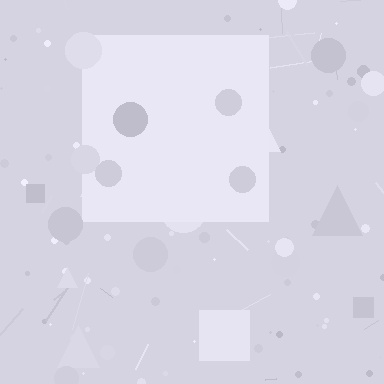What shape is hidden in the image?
A square is hidden in the image.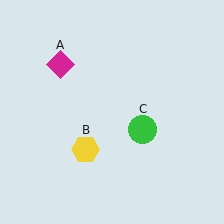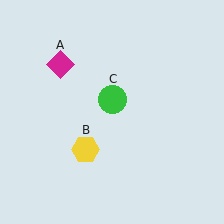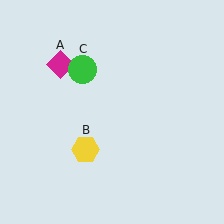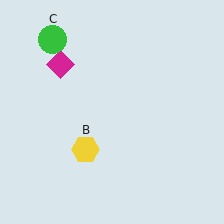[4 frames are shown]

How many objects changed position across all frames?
1 object changed position: green circle (object C).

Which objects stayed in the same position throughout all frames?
Magenta diamond (object A) and yellow hexagon (object B) remained stationary.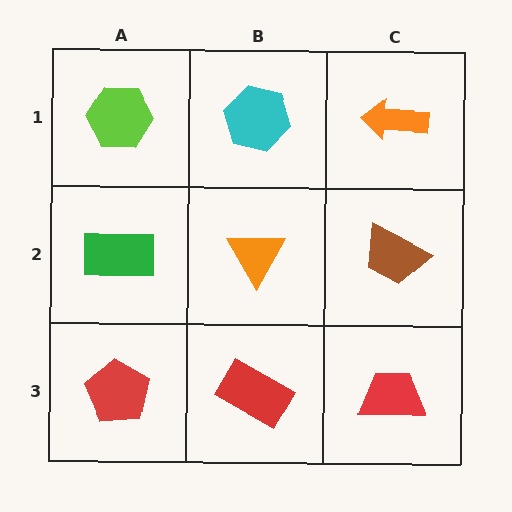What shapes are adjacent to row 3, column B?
An orange triangle (row 2, column B), a red pentagon (row 3, column A), a red trapezoid (row 3, column C).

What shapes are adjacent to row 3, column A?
A green rectangle (row 2, column A), a red rectangle (row 3, column B).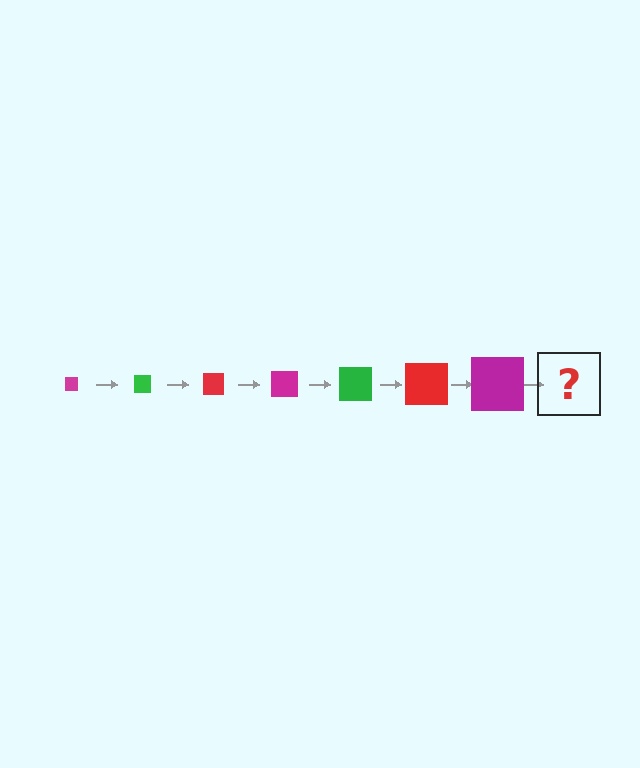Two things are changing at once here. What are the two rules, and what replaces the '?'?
The two rules are that the square grows larger each step and the color cycles through magenta, green, and red. The '?' should be a green square, larger than the previous one.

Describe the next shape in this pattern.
It should be a green square, larger than the previous one.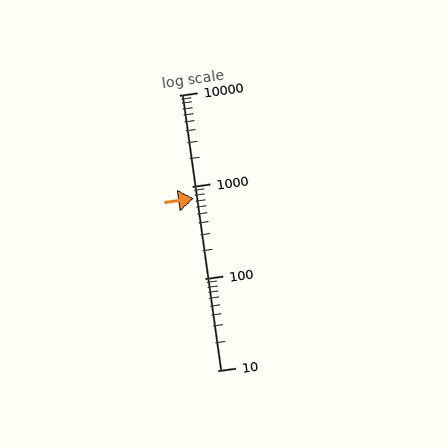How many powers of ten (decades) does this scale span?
The scale spans 3 decades, from 10 to 10000.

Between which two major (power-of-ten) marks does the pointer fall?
The pointer is between 100 and 1000.